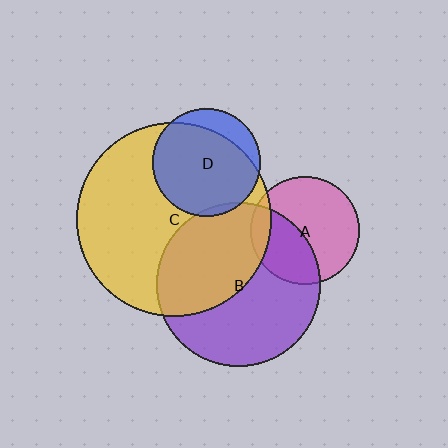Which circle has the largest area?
Circle C (yellow).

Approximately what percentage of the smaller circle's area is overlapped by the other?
Approximately 10%.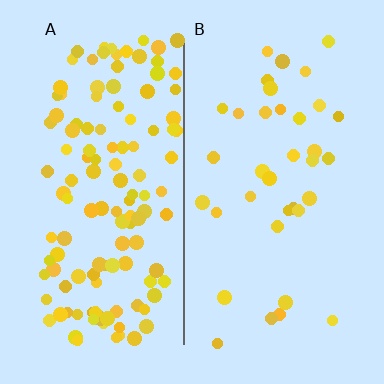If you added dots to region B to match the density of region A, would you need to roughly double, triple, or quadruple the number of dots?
Approximately triple.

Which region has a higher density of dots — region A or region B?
A (the left).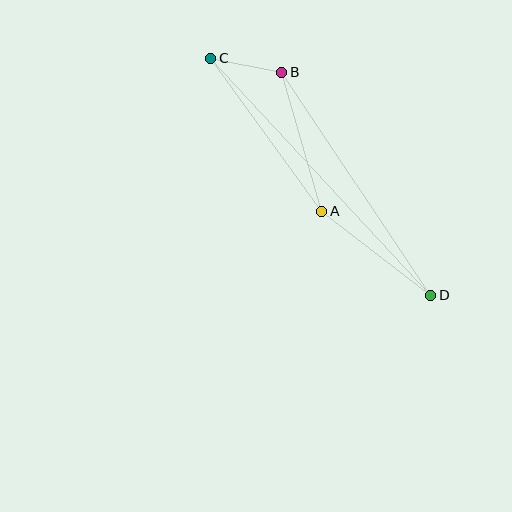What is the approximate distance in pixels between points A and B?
The distance between A and B is approximately 145 pixels.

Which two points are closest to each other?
Points B and C are closest to each other.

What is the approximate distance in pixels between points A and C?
The distance between A and C is approximately 189 pixels.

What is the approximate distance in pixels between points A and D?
The distance between A and D is approximately 138 pixels.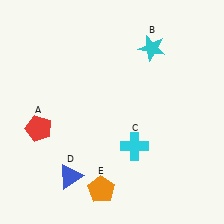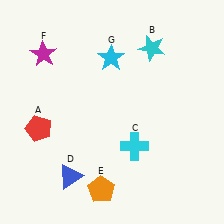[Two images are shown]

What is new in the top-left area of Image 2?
A cyan star (G) was added in the top-left area of Image 2.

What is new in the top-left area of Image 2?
A magenta star (F) was added in the top-left area of Image 2.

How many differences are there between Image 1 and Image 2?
There are 2 differences between the two images.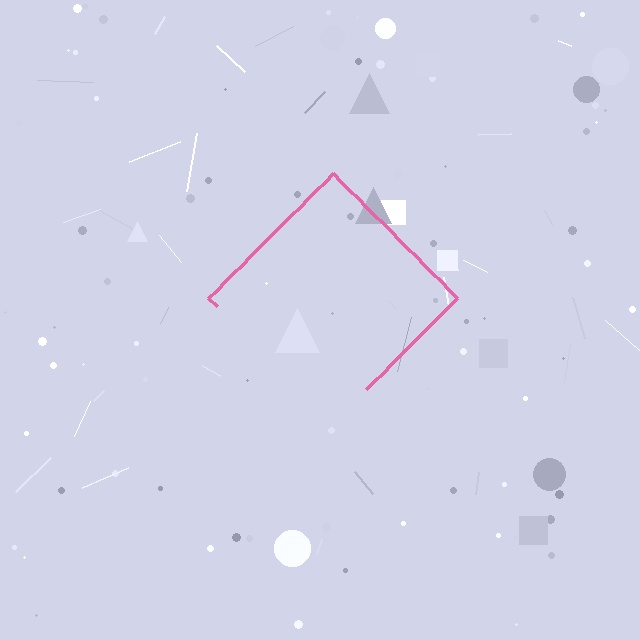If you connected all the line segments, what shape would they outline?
They would outline a diamond.